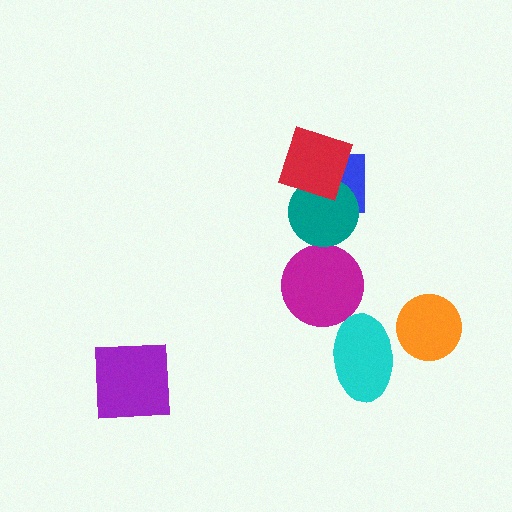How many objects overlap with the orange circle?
0 objects overlap with the orange circle.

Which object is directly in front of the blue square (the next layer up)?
The teal circle is directly in front of the blue square.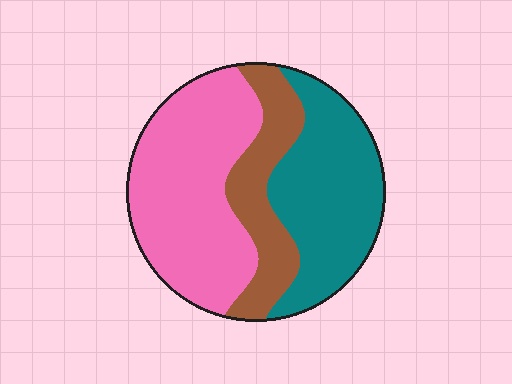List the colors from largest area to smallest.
From largest to smallest: pink, teal, brown.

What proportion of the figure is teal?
Teal covers around 35% of the figure.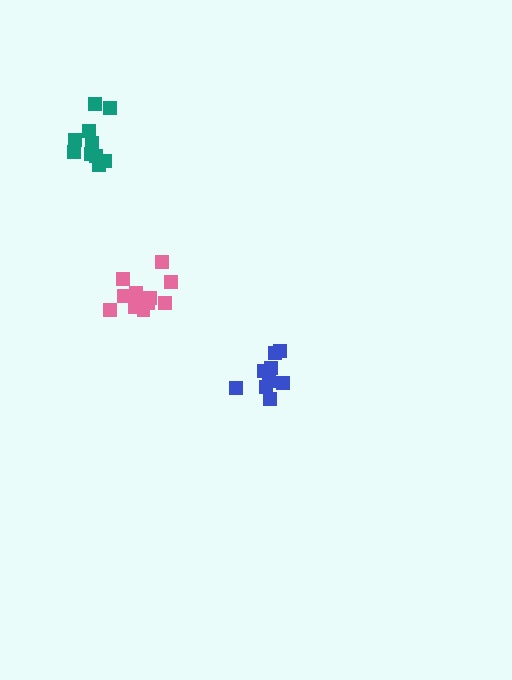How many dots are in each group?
Group 1: 9 dots, Group 2: 10 dots, Group 3: 11 dots (30 total).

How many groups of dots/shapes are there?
There are 3 groups.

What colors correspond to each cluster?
The clusters are colored: blue, teal, pink.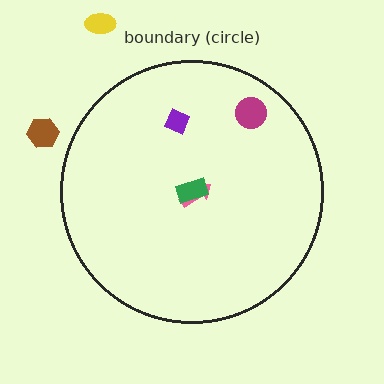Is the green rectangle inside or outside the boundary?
Inside.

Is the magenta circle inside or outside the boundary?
Inside.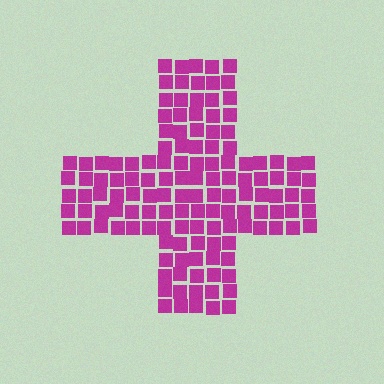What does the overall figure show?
The overall figure shows a cross.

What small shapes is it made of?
It is made of small squares.